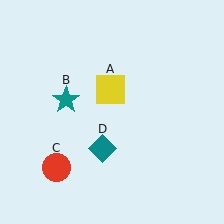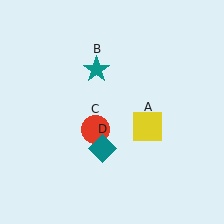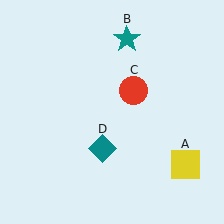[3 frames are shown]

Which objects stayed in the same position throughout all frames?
Teal diamond (object D) remained stationary.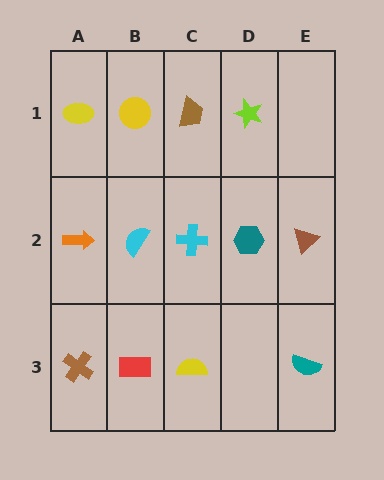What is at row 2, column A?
An orange arrow.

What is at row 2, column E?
A brown triangle.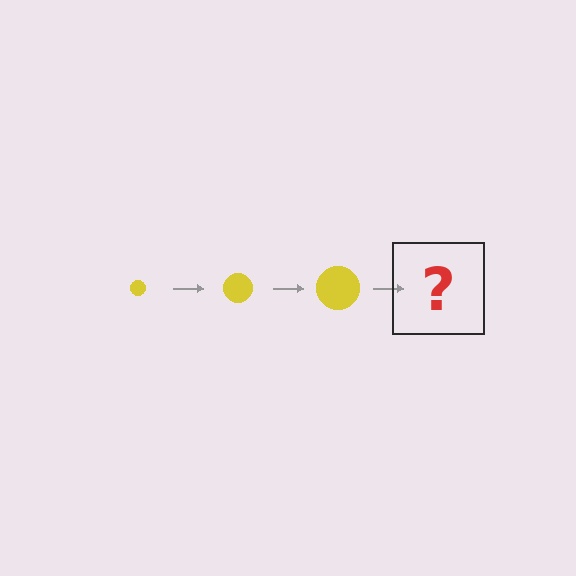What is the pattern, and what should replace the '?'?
The pattern is that the circle gets progressively larger each step. The '?' should be a yellow circle, larger than the previous one.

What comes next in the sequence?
The next element should be a yellow circle, larger than the previous one.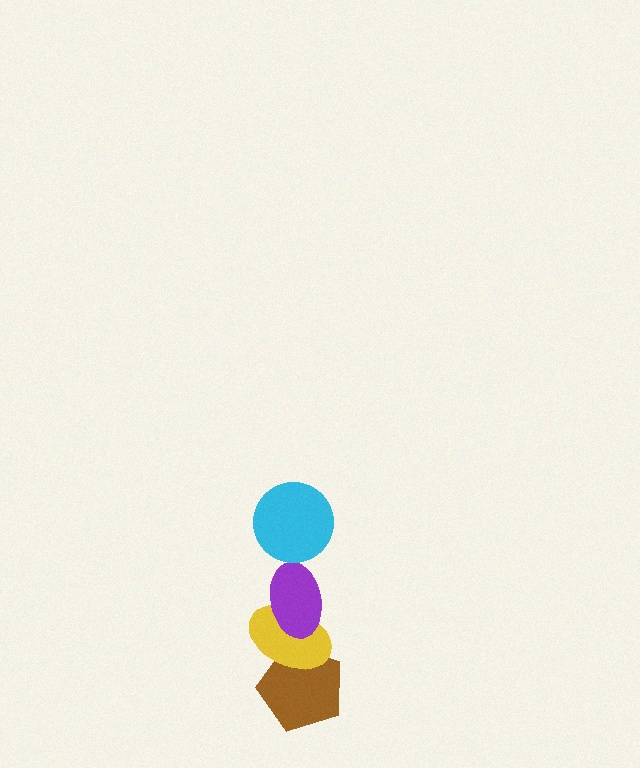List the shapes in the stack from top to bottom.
From top to bottom: the cyan circle, the purple ellipse, the yellow ellipse, the brown pentagon.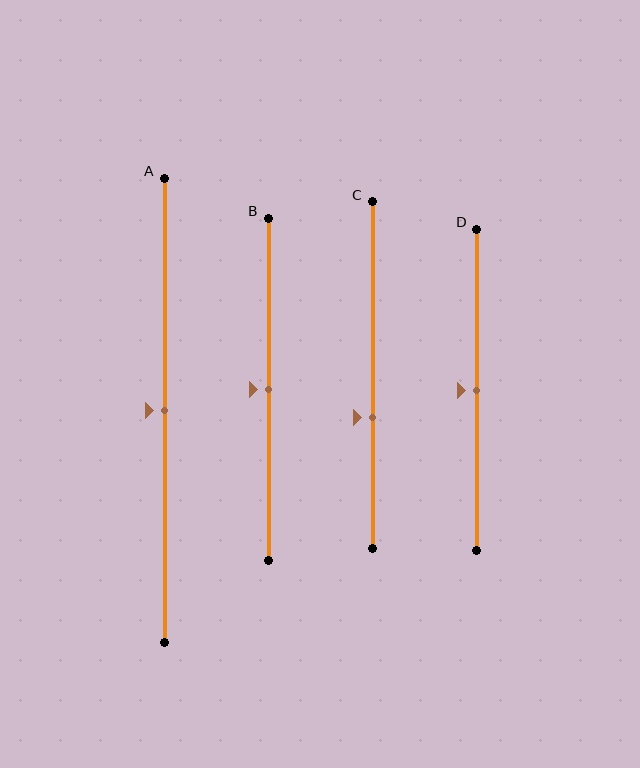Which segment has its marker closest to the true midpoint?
Segment A has its marker closest to the true midpoint.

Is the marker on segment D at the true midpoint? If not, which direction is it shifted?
Yes, the marker on segment D is at the true midpoint.